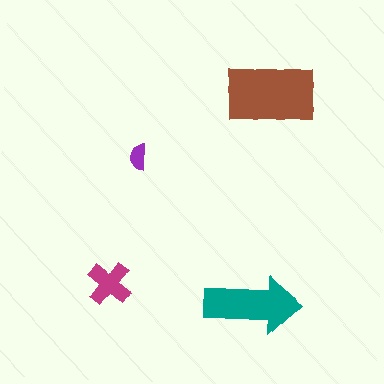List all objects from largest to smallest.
The brown rectangle, the teal arrow, the magenta cross, the purple semicircle.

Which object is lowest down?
The teal arrow is bottommost.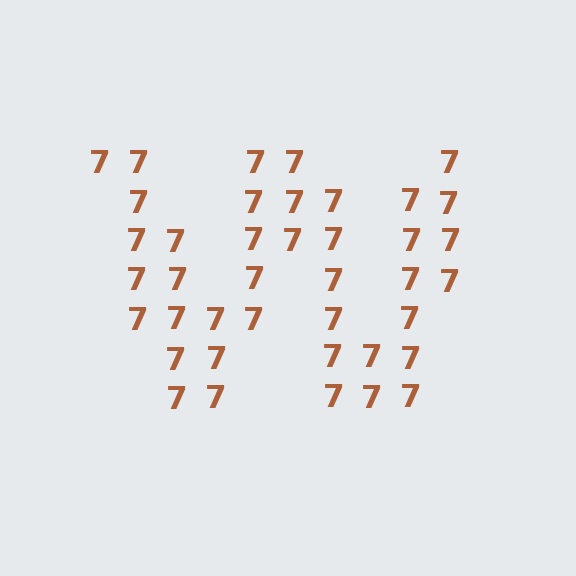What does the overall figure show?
The overall figure shows the letter W.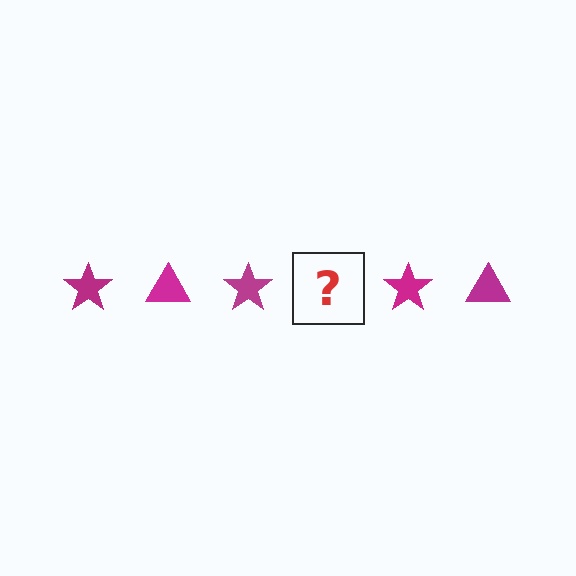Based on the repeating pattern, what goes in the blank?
The blank should be a magenta triangle.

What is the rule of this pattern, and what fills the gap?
The rule is that the pattern cycles through star, triangle shapes in magenta. The gap should be filled with a magenta triangle.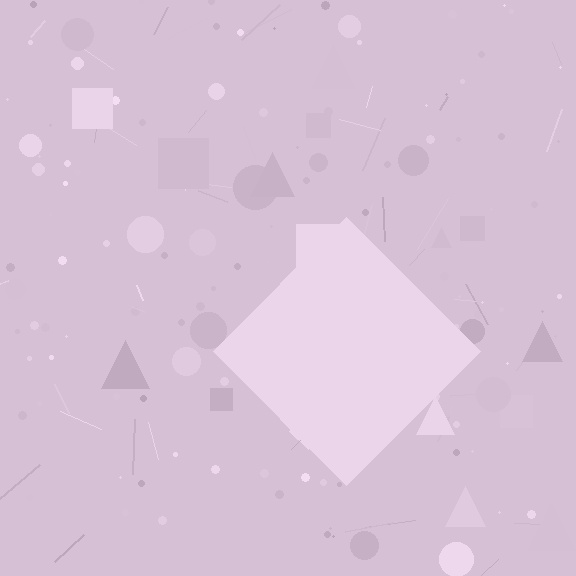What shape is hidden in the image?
A diamond is hidden in the image.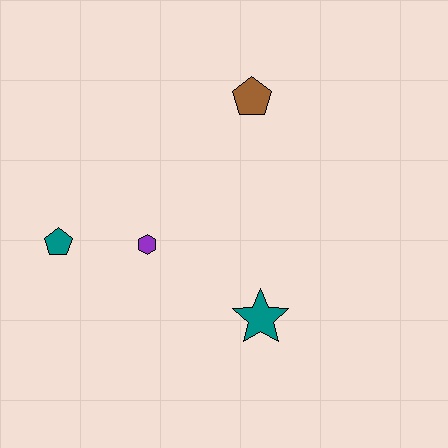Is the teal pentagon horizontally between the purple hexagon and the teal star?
No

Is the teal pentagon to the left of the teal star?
Yes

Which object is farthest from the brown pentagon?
The teal pentagon is farthest from the brown pentagon.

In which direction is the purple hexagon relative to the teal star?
The purple hexagon is to the left of the teal star.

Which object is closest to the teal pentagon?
The purple hexagon is closest to the teal pentagon.